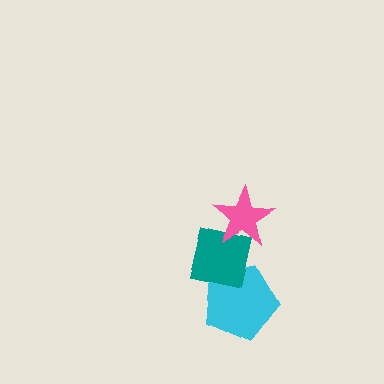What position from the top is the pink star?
The pink star is 1st from the top.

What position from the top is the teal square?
The teal square is 2nd from the top.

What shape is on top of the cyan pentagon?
The teal square is on top of the cyan pentagon.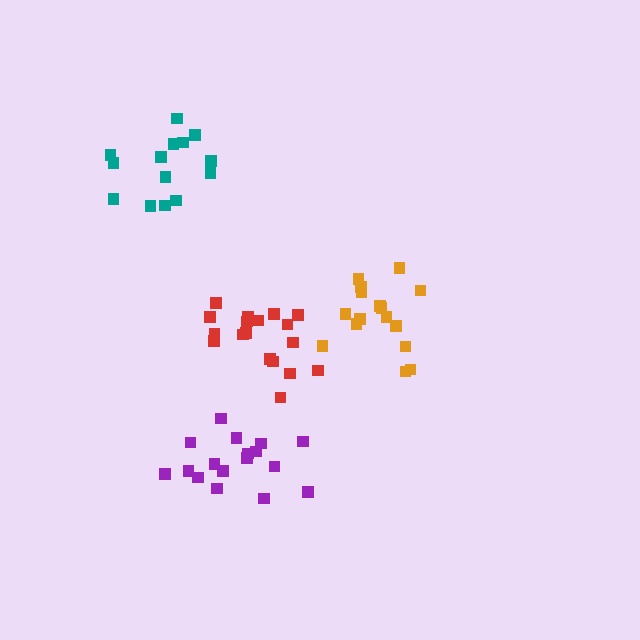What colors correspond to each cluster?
The clusters are colored: orange, purple, red, teal.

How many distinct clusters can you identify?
There are 4 distinct clusters.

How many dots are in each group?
Group 1: 16 dots, Group 2: 18 dots, Group 3: 18 dots, Group 4: 14 dots (66 total).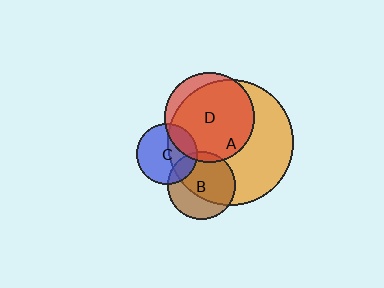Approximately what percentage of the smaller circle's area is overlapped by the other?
Approximately 20%.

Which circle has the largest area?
Circle A (orange).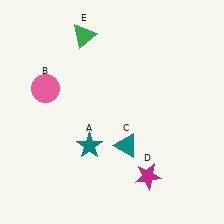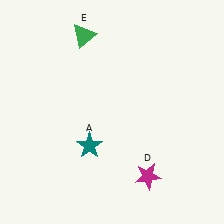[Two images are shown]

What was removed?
The teal triangle (C), the pink circle (B) were removed in Image 2.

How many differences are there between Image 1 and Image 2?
There are 2 differences between the two images.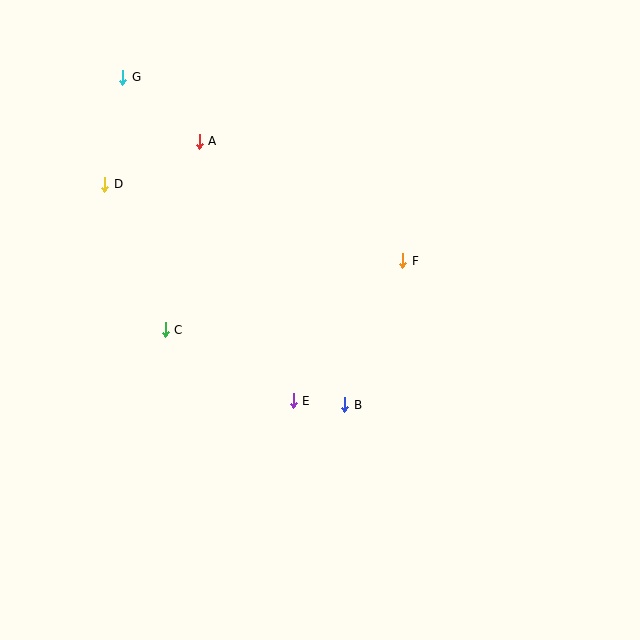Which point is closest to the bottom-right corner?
Point B is closest to the bottom-right corner.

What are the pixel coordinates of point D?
Point D is at (105, 184).